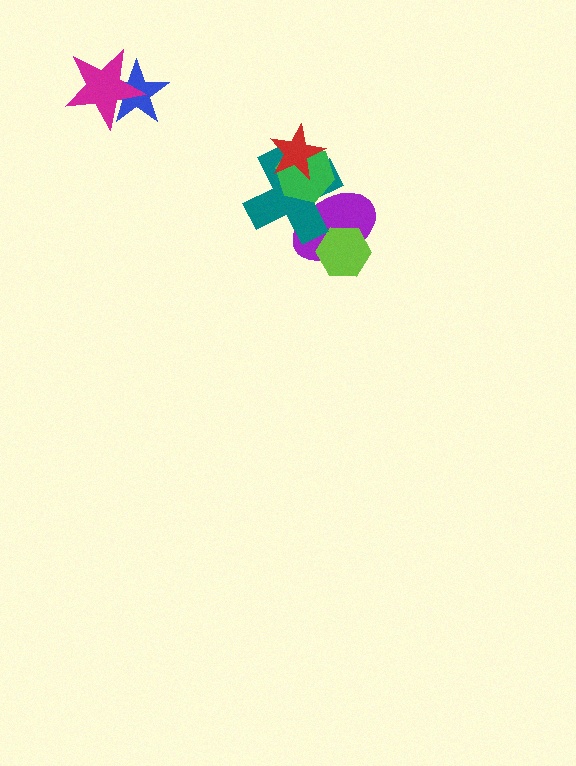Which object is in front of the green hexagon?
The red star is in front of the green hexagon.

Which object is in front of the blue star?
The magenta star is in front of the blue star.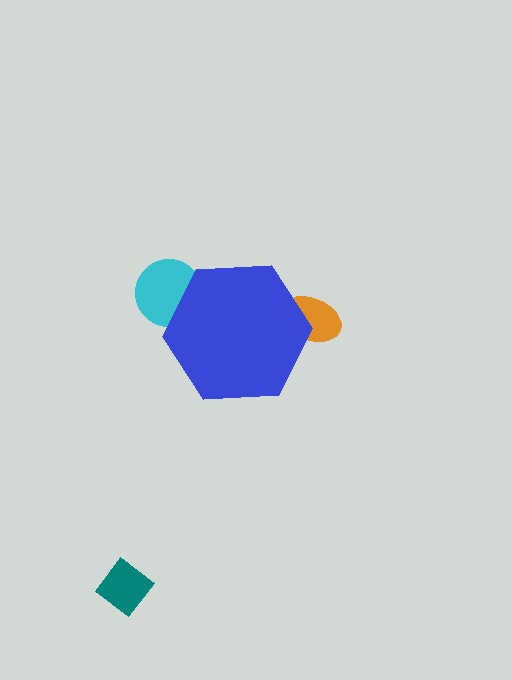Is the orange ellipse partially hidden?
Yes, the orange ellipse is partially hidden behind the blue hexagon.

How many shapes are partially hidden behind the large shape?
2 shapes are partially hidden.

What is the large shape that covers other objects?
A blue hexagon.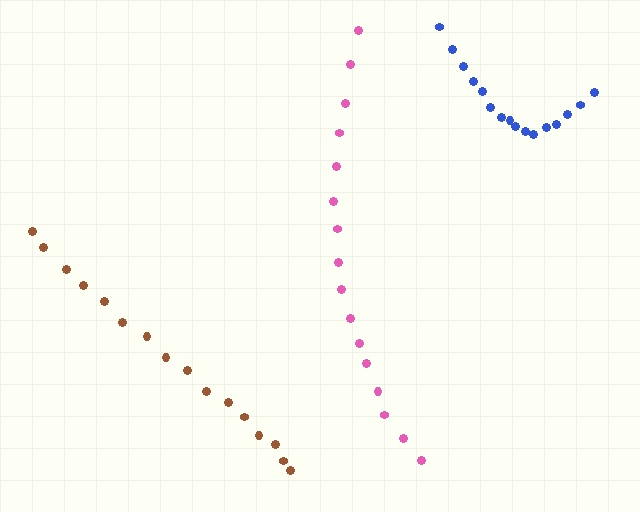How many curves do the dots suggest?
There are 3 distinct paths.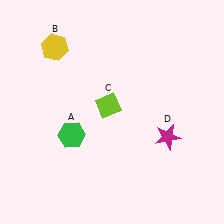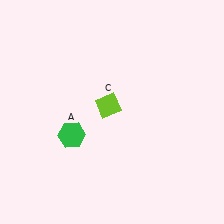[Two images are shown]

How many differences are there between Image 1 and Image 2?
There are 2 differences between the two images.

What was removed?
The yellow hexagon (B), the magenta star (D) were removed in Image 2.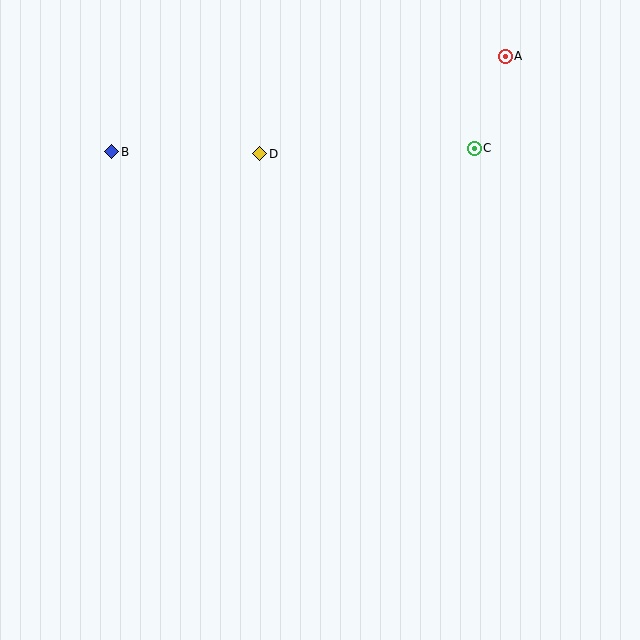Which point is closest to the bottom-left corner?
Point B is closest to the bottom-left corner.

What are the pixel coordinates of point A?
Point A is at (505, 56).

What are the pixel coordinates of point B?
Point B is at (111, 152).